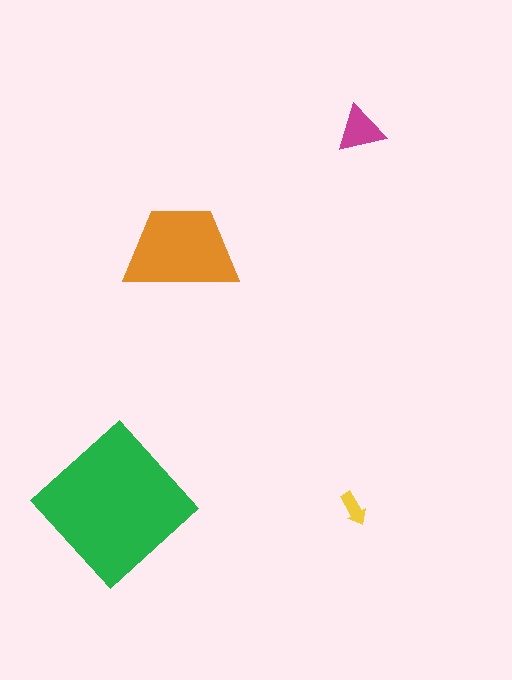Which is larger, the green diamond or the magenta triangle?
The green diamond.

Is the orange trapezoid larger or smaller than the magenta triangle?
Larger.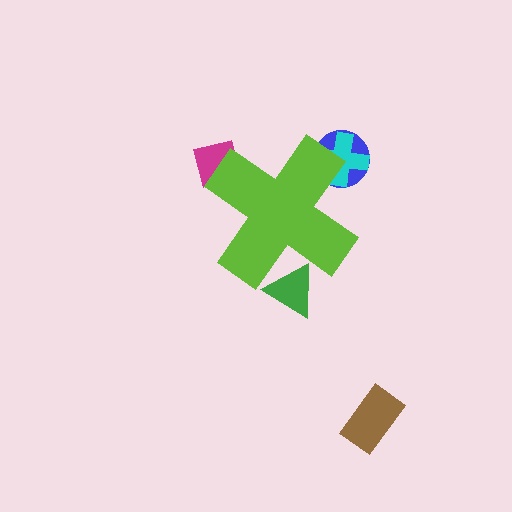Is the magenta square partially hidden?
Yes, the magenta square is partially hidden behind the lime cross.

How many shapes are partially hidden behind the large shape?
4 shapes are partially hidden.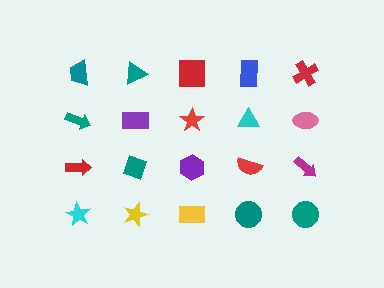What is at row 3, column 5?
A magenta arrow.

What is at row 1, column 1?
A teal trapezoid.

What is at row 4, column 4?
A teal circle.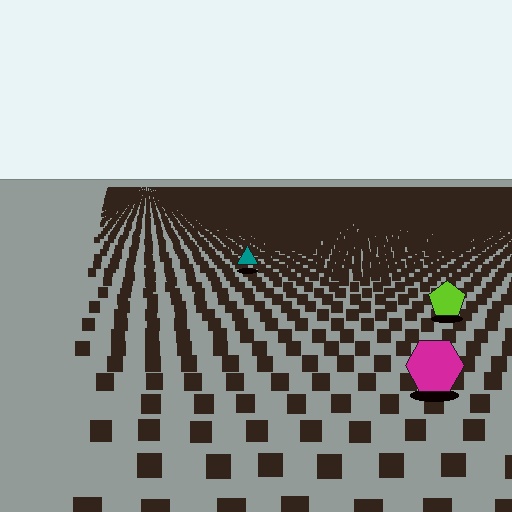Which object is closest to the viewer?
The magenta hexagon is closest. The texture marks near it are larger and more spread out.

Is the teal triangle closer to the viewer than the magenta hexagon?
No. The magenta hexagon is closer — you can tell from the texture gradient: the ground texture is coarser near it.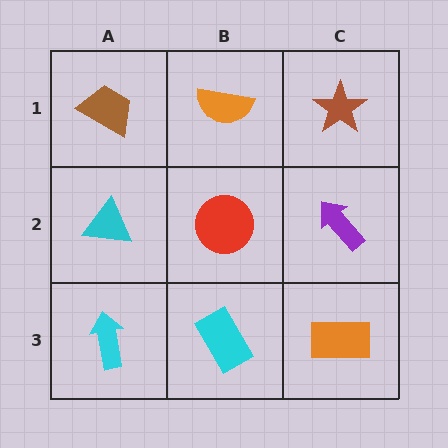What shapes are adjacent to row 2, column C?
A brown star (row 1, column C), an orange rectangle (row 3, column C), a red circle (row 2, column B).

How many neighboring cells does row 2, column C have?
3.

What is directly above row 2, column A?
A brown trapezoid.